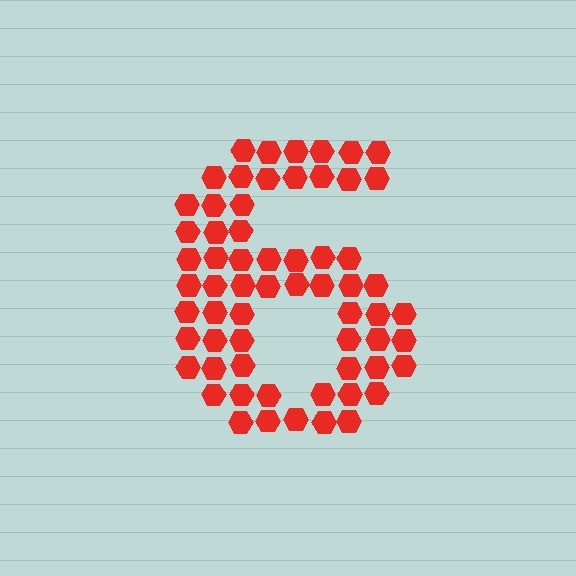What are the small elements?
The small elements are hexagons.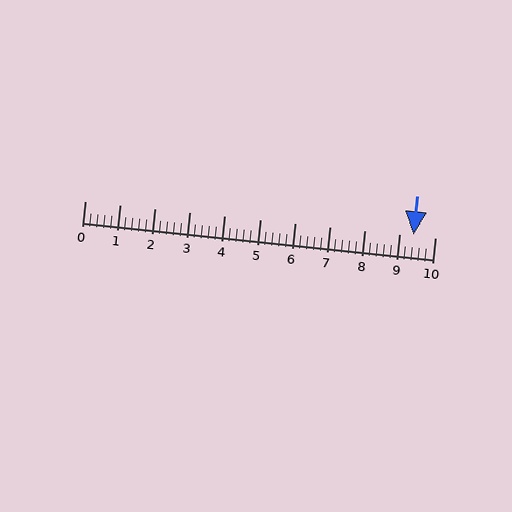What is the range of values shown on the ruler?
The ruler shows values from 0 to 10.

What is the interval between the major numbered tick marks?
The major tick marks are spaced 1 units apart.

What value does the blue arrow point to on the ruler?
The blue arrow points to approximately 9.4.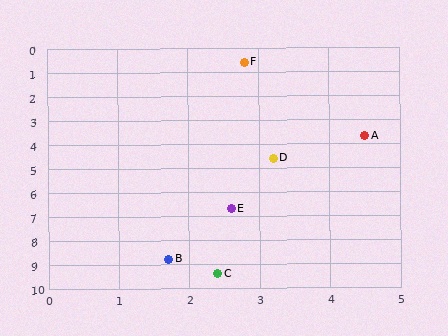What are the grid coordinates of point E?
Point E is at approximately (2.6, 6.7).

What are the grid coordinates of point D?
Point D is at approximately (3.2, 4.6).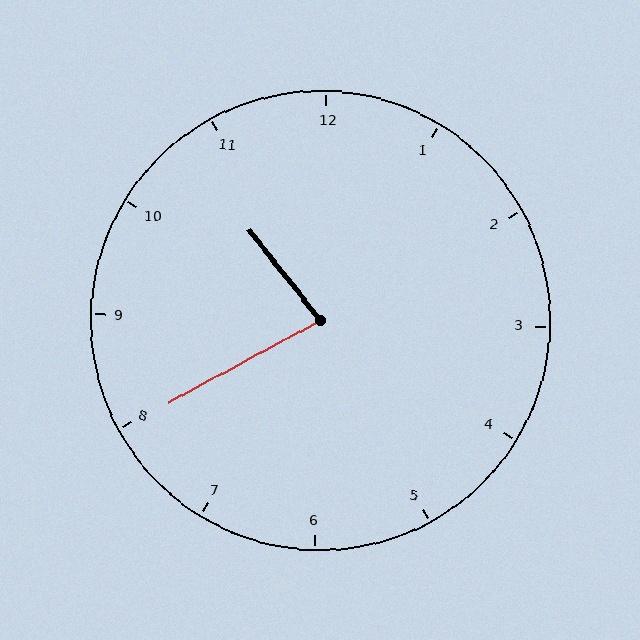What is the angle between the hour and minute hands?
Approximately 80 degrees.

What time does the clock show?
10:40.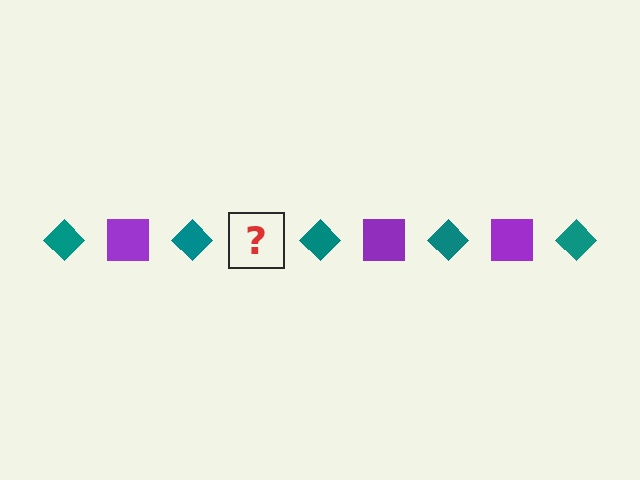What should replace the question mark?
The question mark should be replaced with a purple square.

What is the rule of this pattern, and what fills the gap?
The rule is that the pattern alternates between teal diamond and purple square. The gap should be filled with a purple square.